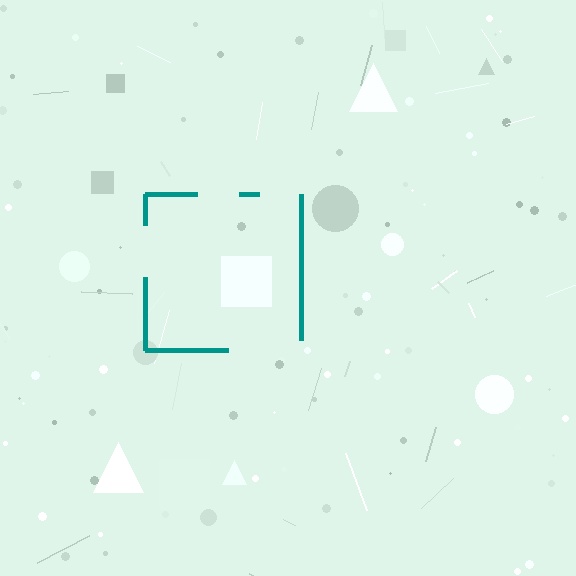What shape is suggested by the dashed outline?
The dashed outline suggests a square.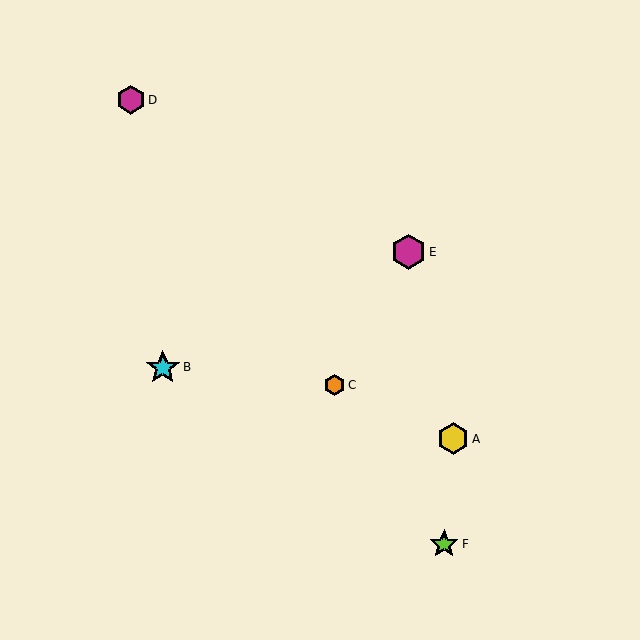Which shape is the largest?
The magenta hexagon (labeled E) is the largest.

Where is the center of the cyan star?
The center of the cyan star is at (163, 367).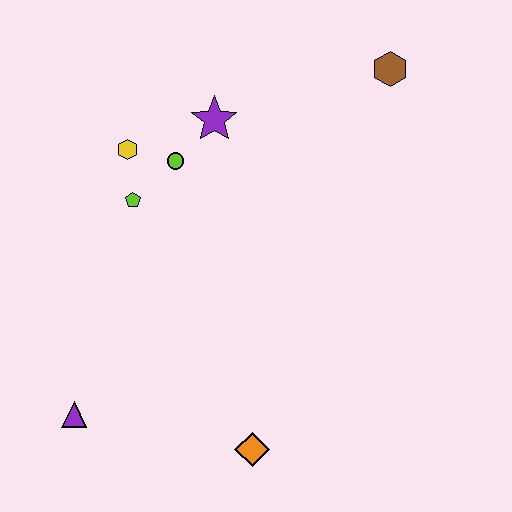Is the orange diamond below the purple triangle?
Yes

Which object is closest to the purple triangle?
The orange diamond is closest to the purple triangle.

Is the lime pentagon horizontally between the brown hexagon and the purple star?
No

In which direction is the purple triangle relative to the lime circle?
The purple triangle is below the lime circle.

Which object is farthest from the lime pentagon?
The brown hexagon is farthest from the lime pentagon.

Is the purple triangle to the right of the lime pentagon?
No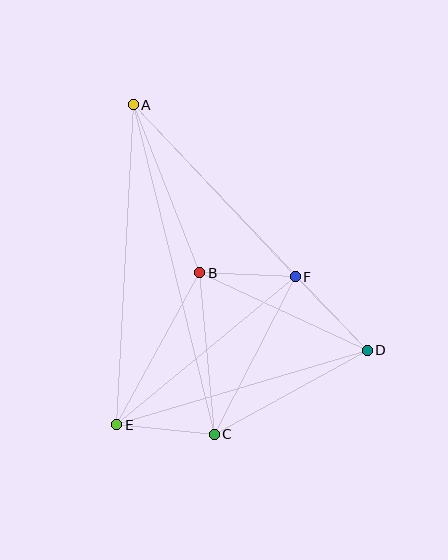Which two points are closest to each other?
Points B and F are closest to each other.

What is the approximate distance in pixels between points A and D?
The distance between A and D is approximately 339 pixels.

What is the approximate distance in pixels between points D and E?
The distance between D and E is approximately 261 pixels.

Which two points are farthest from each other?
Points A and C are farthest from each other.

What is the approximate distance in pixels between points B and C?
The distance between B and C is approximately 162 pixels.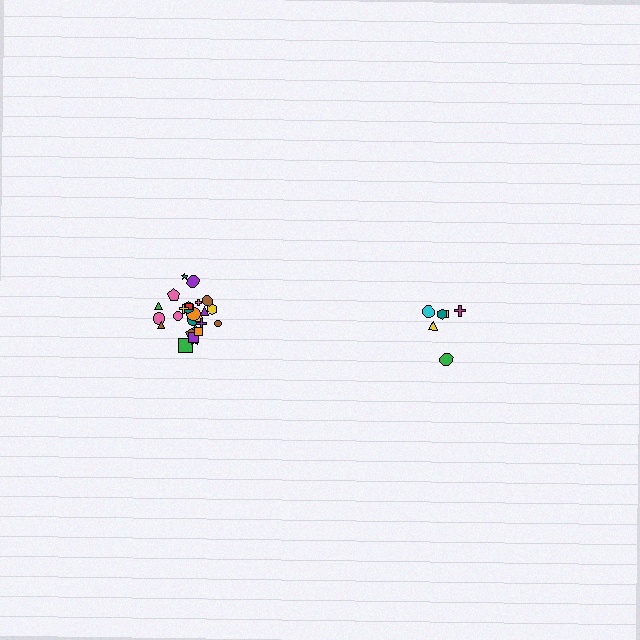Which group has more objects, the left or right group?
The left group.